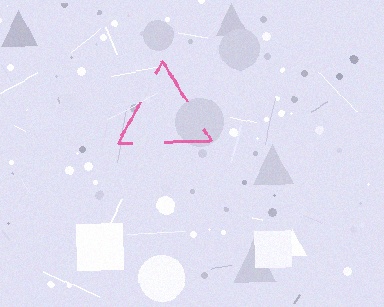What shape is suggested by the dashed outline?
The dashed outline suggests a triangle.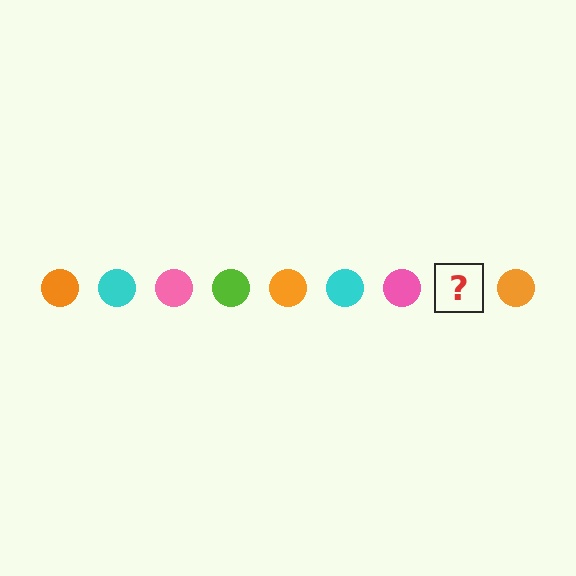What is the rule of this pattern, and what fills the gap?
The rule is that the pattern cycles through orange, cyan, pink, lime circles. The gap should be filled with a lime circle.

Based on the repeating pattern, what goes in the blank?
The blank should be a lime circle.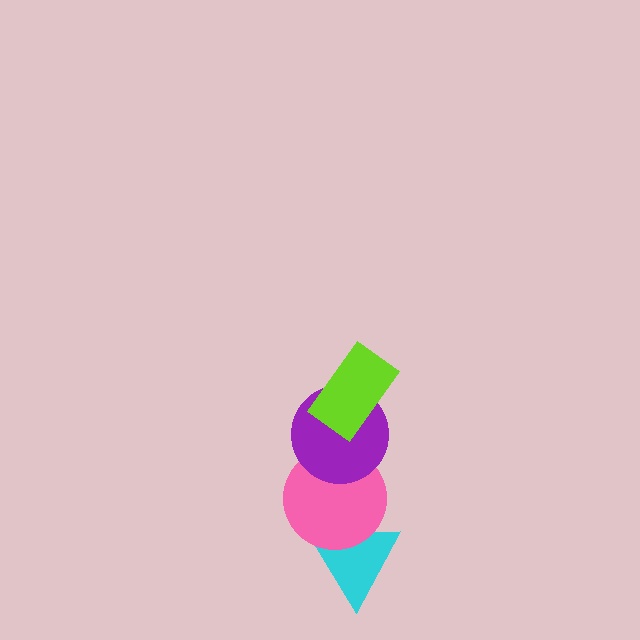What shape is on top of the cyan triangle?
The pink circle is on top of the cyan triangle.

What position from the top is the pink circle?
The pink circle is 3rd from the top.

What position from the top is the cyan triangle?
The cyan triangle is 4th from the top.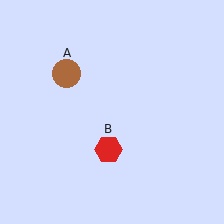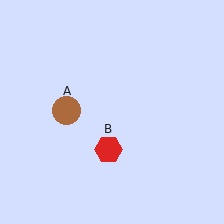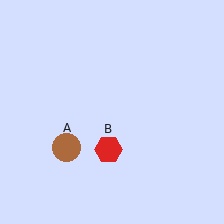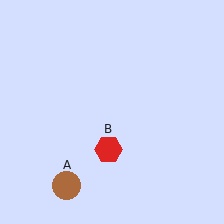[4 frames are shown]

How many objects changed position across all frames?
1 object changed position: brown circle (object A).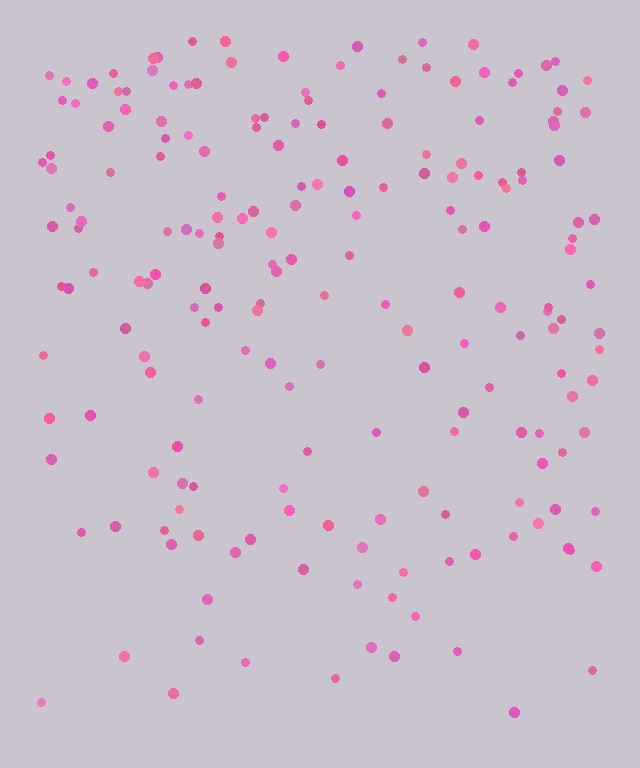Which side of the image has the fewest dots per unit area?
The bottom.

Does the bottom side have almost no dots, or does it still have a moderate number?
Still a moderate number, just noticeably fewer than the top.